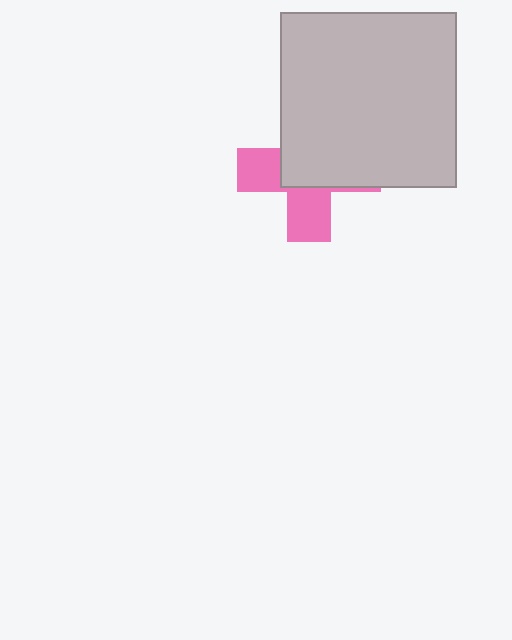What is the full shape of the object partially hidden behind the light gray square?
The partially hidden object is a pink cross.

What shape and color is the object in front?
The object in front is a light gray square.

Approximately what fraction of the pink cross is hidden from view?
Roughly 58% of the pink cross is hidden behind the light gray square.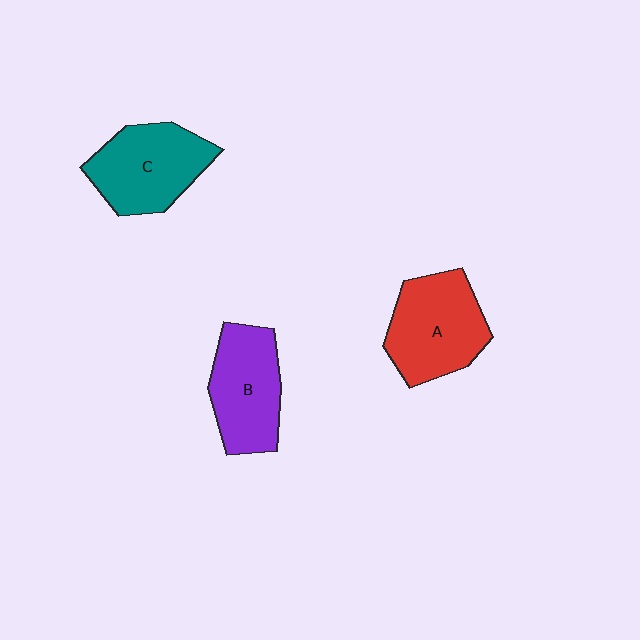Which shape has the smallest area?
Shape B (purple).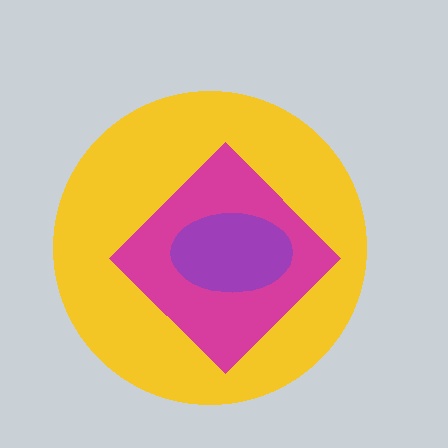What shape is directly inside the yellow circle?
The magenta diamond.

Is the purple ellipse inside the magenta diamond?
Yes.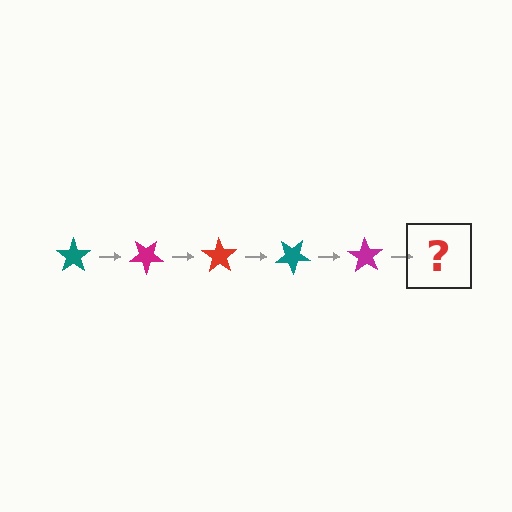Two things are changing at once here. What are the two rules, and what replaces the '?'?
The two rules are that it rotates 35 degrees each step and the color cycles through teal, magenta, and red. The '?' should be a red star, rotated 175 degrees from the start.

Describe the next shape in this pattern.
It should be a red star, rotated 175 degrees from the start.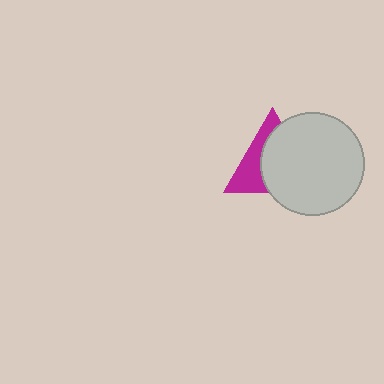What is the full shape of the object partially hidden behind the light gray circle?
The partially hidden object is a magenta triangle.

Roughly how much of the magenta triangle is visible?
A small part of it is visible (roughly 39%).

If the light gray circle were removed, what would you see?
You would see the complete magenta triangle.